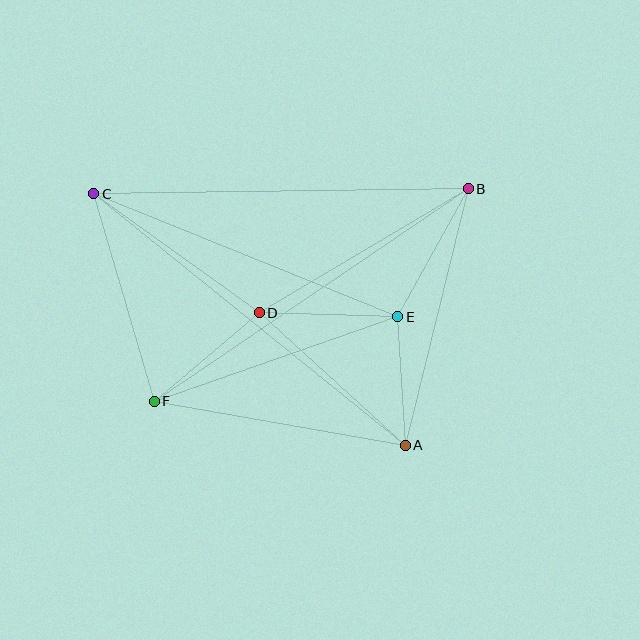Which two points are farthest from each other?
Points A and C are farthest from each other.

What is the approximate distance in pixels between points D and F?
The distance between D and F is approximately 137 pixels.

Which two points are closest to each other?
Points A and E are closest to each other.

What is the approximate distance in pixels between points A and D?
The distance between A and D is approximately 197 pixels.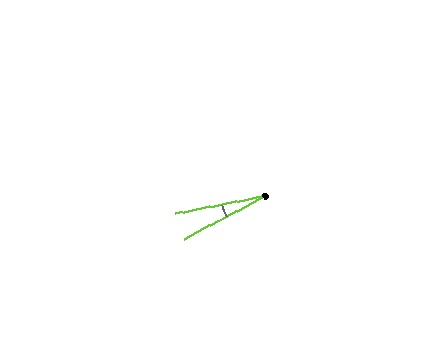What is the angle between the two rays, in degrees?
Approximately 17 degrees.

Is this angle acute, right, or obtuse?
It is acute.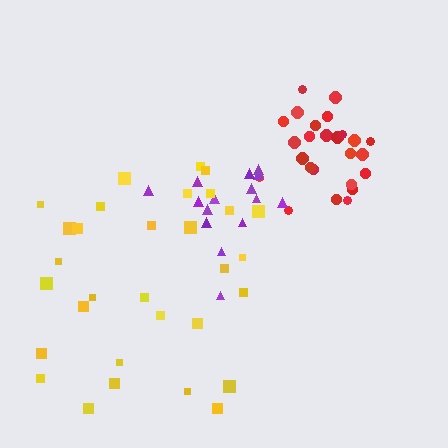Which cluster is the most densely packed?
Red.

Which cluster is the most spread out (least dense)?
Yellow.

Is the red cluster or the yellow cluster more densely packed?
Red.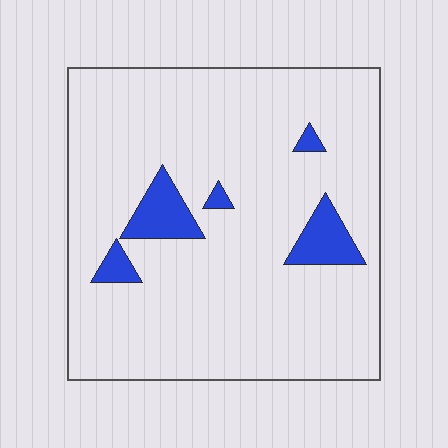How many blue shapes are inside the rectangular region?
5.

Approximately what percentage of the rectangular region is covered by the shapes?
Approximately 10%.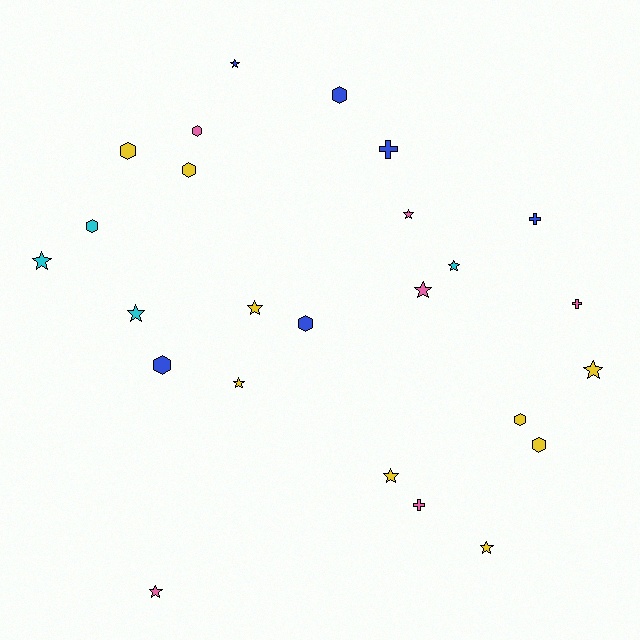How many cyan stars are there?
There are 3 cyan stars.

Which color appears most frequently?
Yellow, with 9 objects.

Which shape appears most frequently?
Star, with 12 objects.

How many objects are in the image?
There are 25 objects.